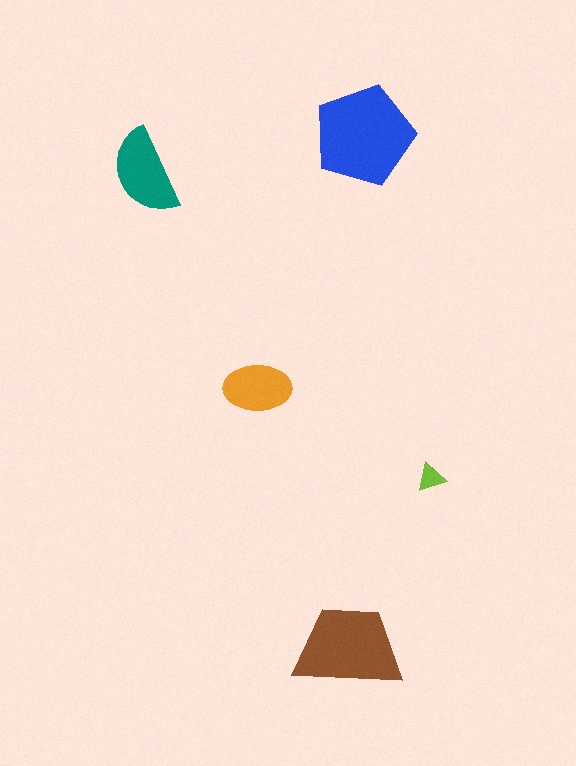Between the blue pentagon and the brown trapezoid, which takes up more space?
The blue pentagon.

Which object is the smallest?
The lime triangle.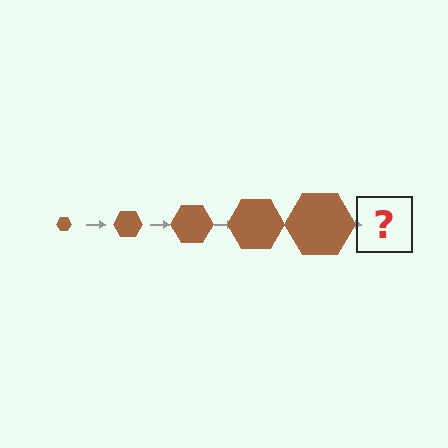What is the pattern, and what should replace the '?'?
The pattern is that the hexagon gets progressively larger each step. The '?' should be a brown hexagon, larger than the previous one.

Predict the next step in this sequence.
The next step is a brown hexagon, larger than the previous one.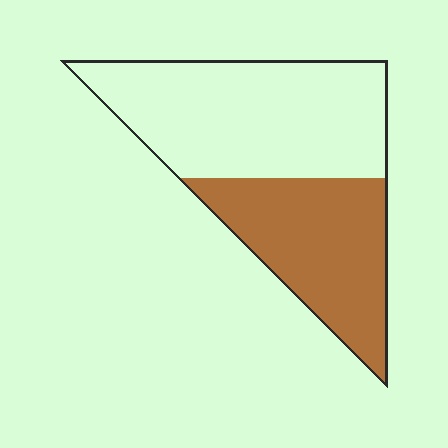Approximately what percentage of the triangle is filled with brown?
Approximately 40%.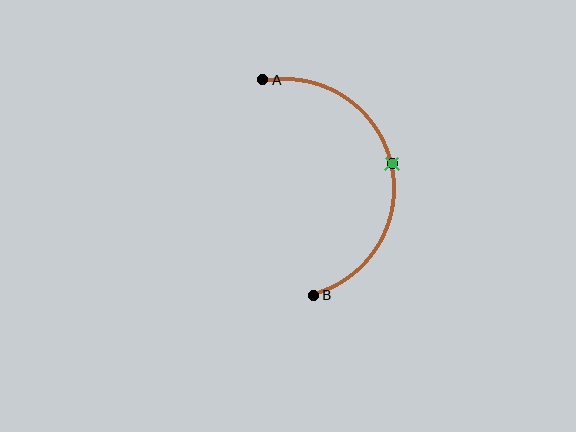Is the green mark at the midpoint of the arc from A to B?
Yes. The green mark lies on the arc at equal arc-length from both A and B — it is the arc midpoint.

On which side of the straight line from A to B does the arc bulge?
The arc bulges to the right of the straight line connecting A and B.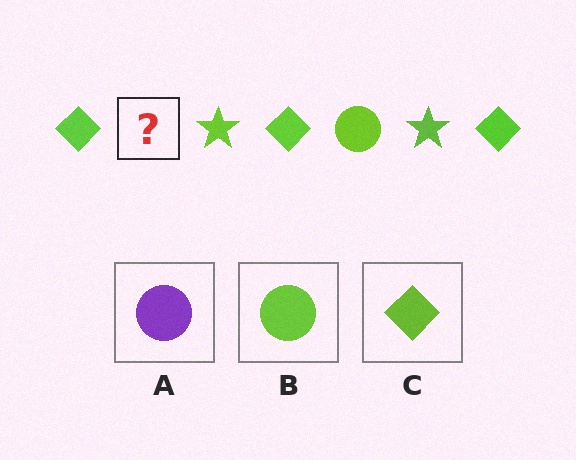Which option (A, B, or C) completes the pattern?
B.